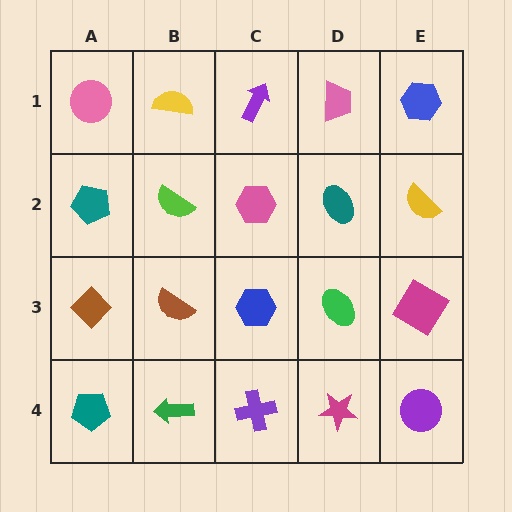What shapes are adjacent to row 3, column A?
A teal pentagon (row 2, column A), a teal pentagon (row 4, column A), a brown semicircle (row 3, column B).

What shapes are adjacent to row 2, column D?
A pink trapezoid (row 1, column D), a green ellipse (row 3, column D), a pink hexagon (row 2, column C), a yellow semicircle (row 2, column E).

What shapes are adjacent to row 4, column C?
A blue hexagon (row 3, column C), a green arrow (row 4, column B), a magenta star (row 4, column D).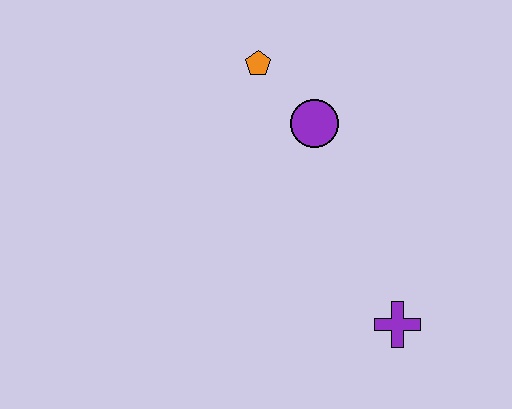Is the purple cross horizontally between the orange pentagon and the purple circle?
No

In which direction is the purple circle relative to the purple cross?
The purple circle is above the purple cross.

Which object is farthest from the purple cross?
The orange pentagon is farthest from the purple cross.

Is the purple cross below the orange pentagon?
Yes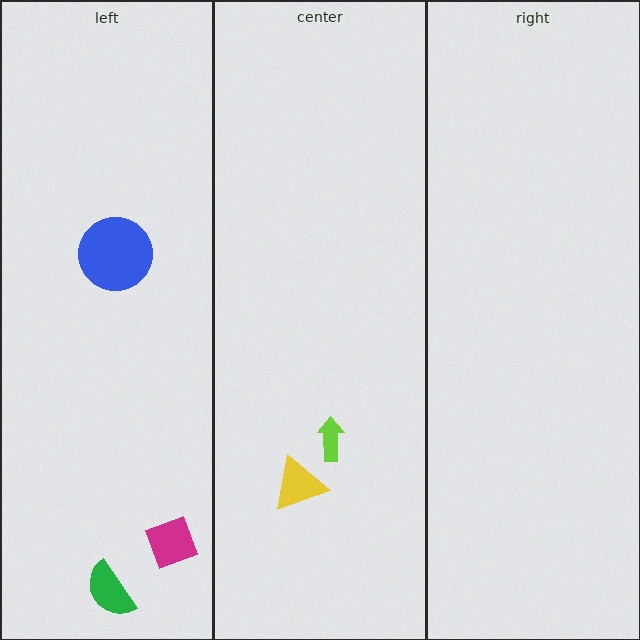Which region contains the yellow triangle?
The center region.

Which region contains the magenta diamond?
The left region.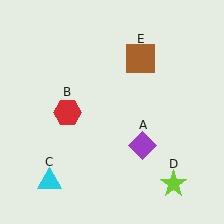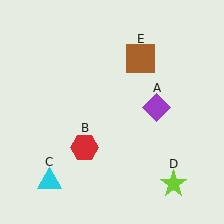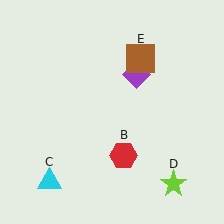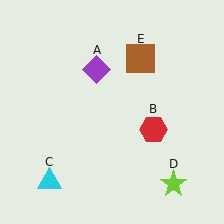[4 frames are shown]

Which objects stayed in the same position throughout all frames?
Cyan triangle (object C) and lime star (object D) and brown square (object E) remained stationary.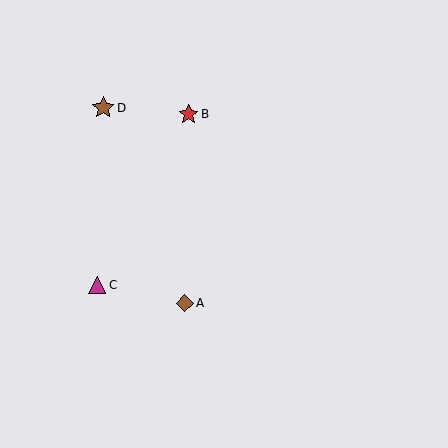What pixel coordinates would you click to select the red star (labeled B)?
Click at (189, 114) to select the red star B.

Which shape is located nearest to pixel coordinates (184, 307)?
The brown diamond (labeled A) at (185, 303) is nearest to that location.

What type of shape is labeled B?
Shape B is a red star.